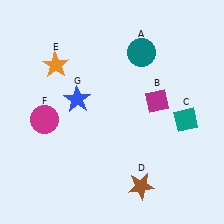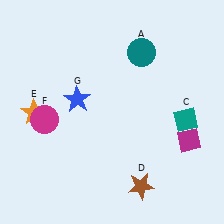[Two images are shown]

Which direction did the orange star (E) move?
The orange star (E) moved down.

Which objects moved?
The objects that moved are: the magenta diamond (B), the orange star (E).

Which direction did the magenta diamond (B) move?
The magenta diamond (B) moved down.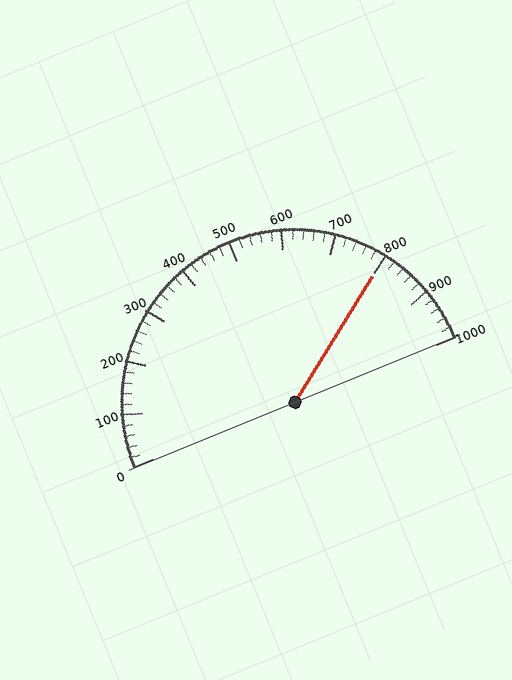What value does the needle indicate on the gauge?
The needle indicates approximately 800.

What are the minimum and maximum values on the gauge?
The gauge ranges from 0 to 1000.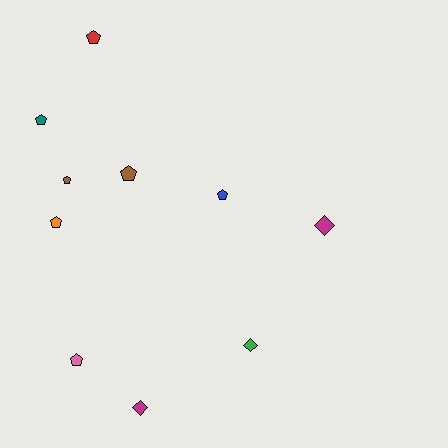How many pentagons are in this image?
There are 7 pentagons.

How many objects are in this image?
There are 10 objects.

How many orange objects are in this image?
There is 1 orange object.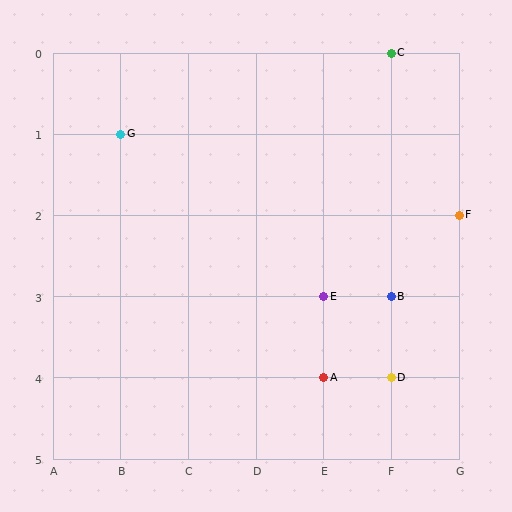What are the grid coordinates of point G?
Point G is at grid coordinates (B, 1).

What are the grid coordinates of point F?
Point F is at grid coordinates (G, 2).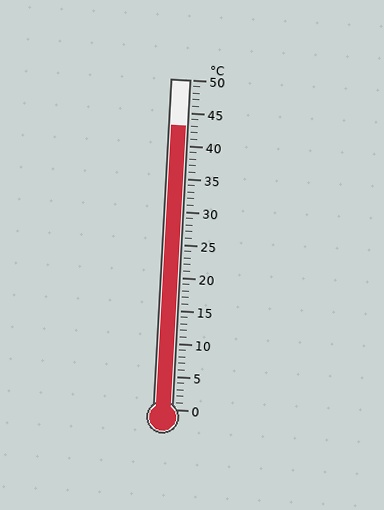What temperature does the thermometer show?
The thermometer shows approximately 43°C.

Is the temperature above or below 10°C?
The temperature is above 10°C.